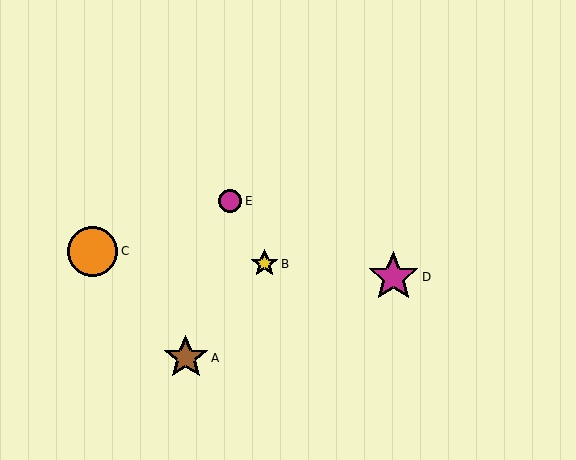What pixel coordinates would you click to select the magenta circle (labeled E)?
Click at (230, 201) to select the magenta circle E.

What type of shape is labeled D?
Shape D is a magenta star.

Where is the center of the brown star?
The center of the brown star is at (186, 358).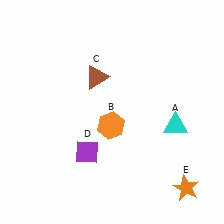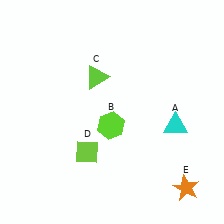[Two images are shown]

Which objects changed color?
B changed from orange to lime. C changed from brown to lime. D changed from purple to lime.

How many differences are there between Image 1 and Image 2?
There are 3 differences between the two images.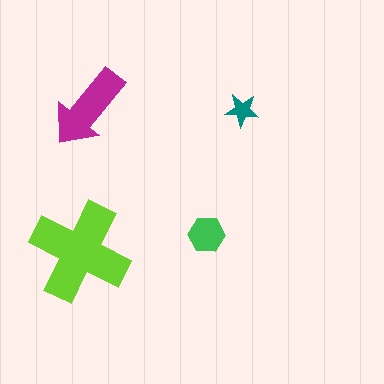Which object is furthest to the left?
The lime cross is leftmost.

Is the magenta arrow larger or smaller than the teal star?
Larger.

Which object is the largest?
The lime cross.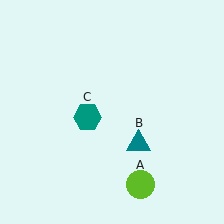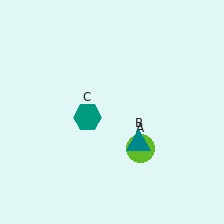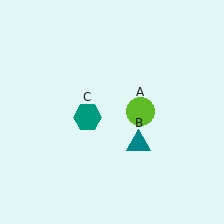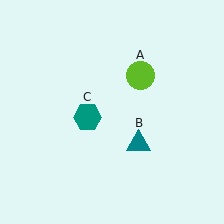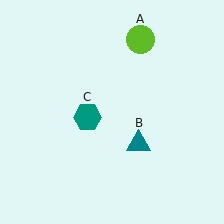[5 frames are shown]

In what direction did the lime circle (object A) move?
The lime circle (object A) moved up.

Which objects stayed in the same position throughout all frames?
Teal triangle (object B) and teal hexagon (object C) remained stationary.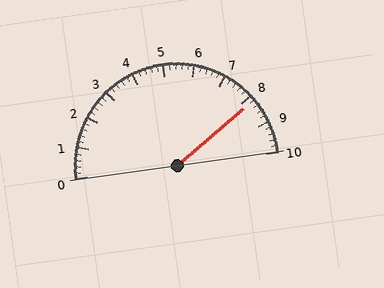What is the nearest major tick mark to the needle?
The nearest major tick mark is 8.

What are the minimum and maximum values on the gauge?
The gauge ranges from 0 to 10.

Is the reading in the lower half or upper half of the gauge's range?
The reading is in the upper half of the range (0 to 10).